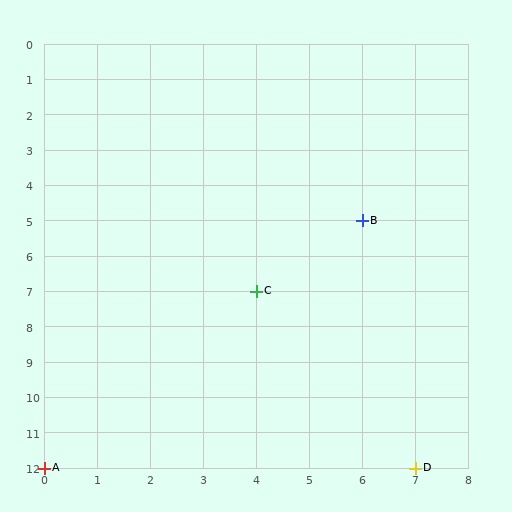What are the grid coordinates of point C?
Point C is at grid coordinates (4, 7).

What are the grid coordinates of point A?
Point A is at grid coordinates (0, 12).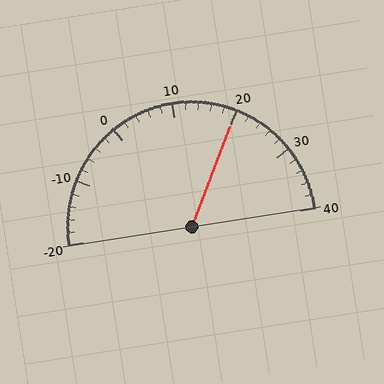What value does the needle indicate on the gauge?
The needle indicates approximately 20.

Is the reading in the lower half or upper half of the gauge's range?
The reading is in the upper half of the range (-20 to 40).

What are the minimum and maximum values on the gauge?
The gauge ranges from -20 to 40.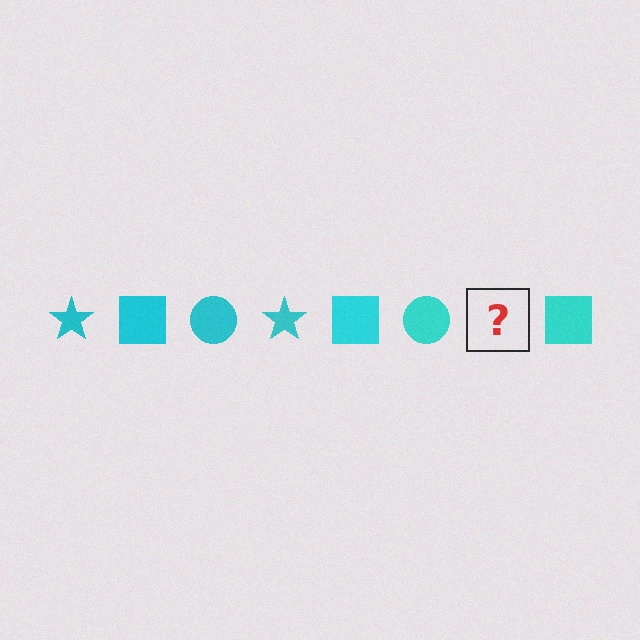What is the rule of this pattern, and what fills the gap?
The rule is that the pattern cycles through star, square, circle shapes in cyan. The gap should be filled with a cyan star.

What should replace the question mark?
The question mark should be replaced with a cyan star.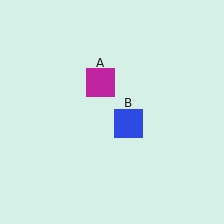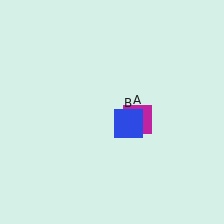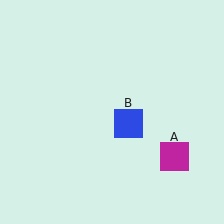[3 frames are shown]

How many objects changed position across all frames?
1 object changed position: magenta square (object A).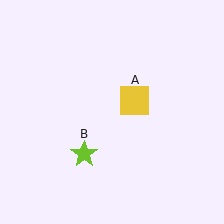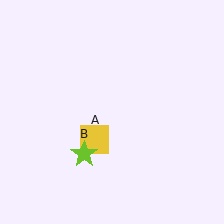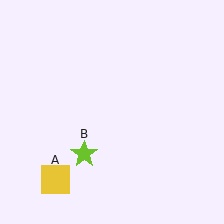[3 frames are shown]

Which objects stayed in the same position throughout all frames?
Lime star (object B) remained stationary.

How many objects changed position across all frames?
1 object changed position: yellow square (object A).